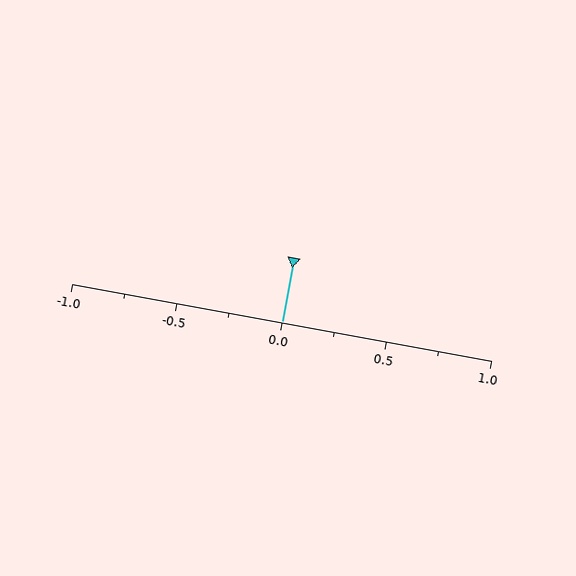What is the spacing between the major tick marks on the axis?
The major ticks are spaced 0.5 apart.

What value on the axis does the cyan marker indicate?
The marker indicates approximately 0.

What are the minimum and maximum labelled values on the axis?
The axis runs from -1.0 to 1.0.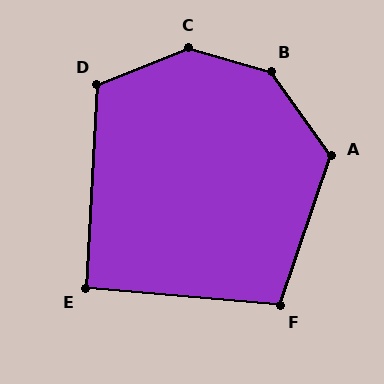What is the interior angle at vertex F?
Approximately 104 degrees (obtuse).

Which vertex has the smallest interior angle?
E, at approximately 92 degrees.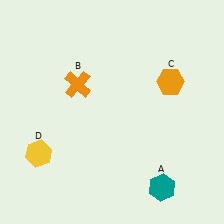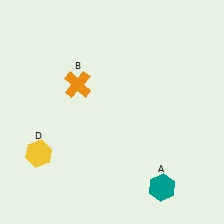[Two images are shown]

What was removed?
The orange hexagon (C) was removed in Image 2.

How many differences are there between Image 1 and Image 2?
There is 1 difference between the two images.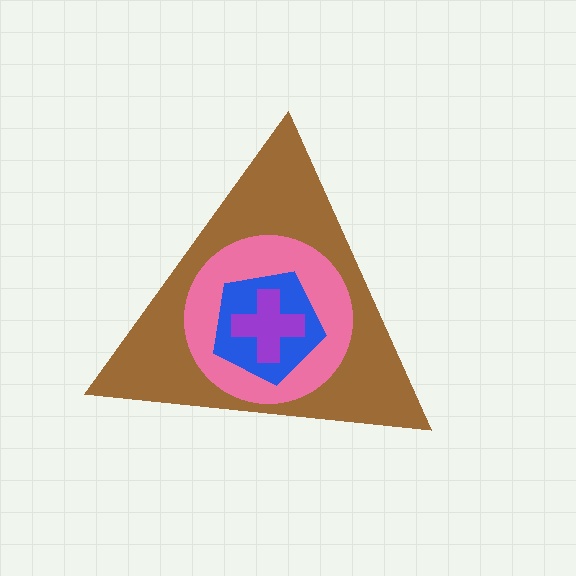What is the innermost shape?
The purple cross.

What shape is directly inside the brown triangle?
The pink circle.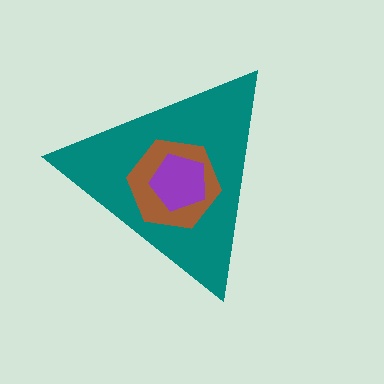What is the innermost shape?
The purple pentagon.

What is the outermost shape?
The teal triangle.